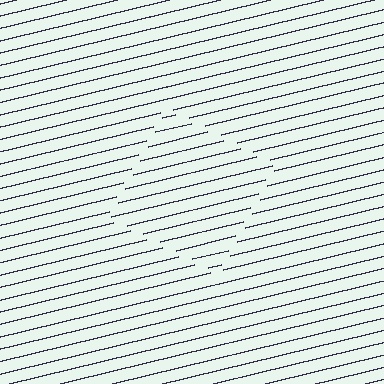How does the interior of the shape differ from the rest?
The interior of the shape contains the same grating, shifted by half a period — the contour is defined by the phase discontinuity where line-ends from the inner and outer gratings abut.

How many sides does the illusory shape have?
4 sides — the line-ends trace a square.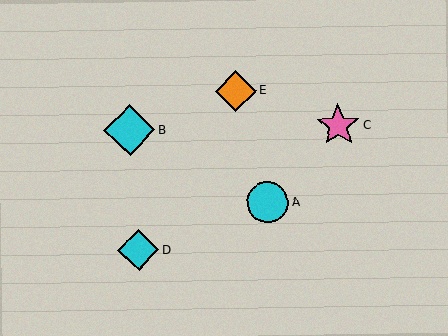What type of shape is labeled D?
Shape D is a cyan diamond.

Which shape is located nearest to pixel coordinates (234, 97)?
The orange diamond (labeled E) at (235, 91) is nearest to that location.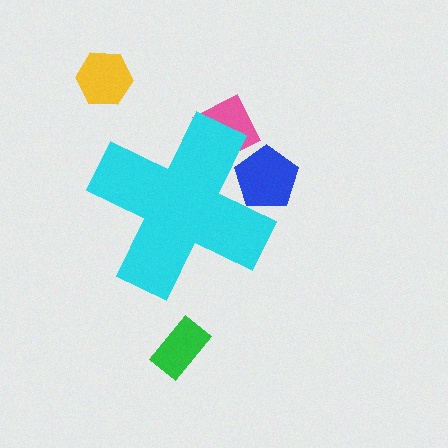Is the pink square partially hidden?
Yes, the pink square is partially hidden behind the cyan cross.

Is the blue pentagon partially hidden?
Yes, the blue pentagon is partially hidden behind the cyan cross.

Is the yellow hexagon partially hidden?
No, the yellow hexagon is fully visible.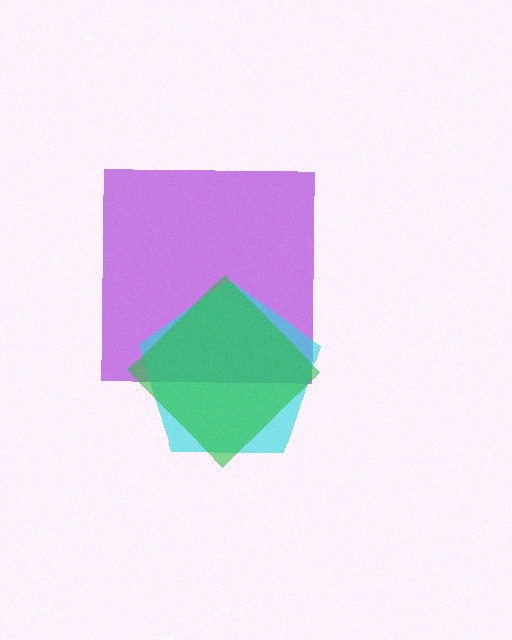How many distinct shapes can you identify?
There are 3 distinct shapes: a purple square, a cyan pentagon, a green diamond.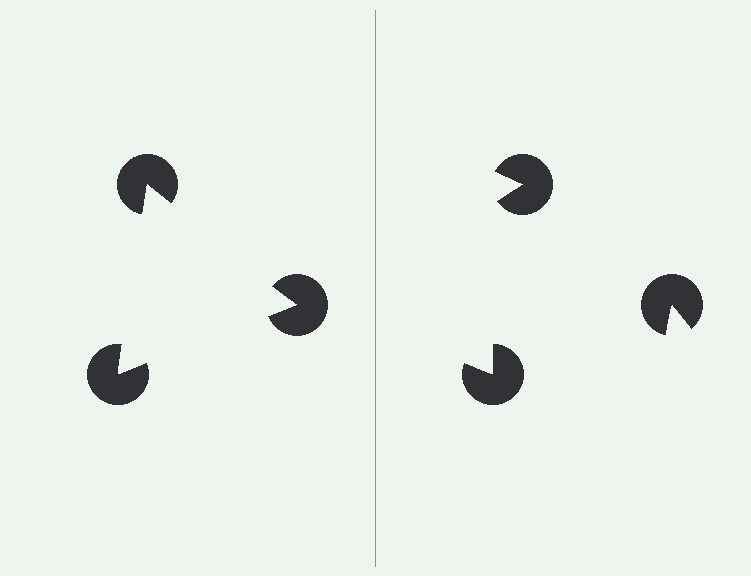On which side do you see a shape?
An illusory triangle appears on the left side. On the right side the wedge cuts are rotated, so no coherent shape forms.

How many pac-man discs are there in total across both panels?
6 — 3 on each side.